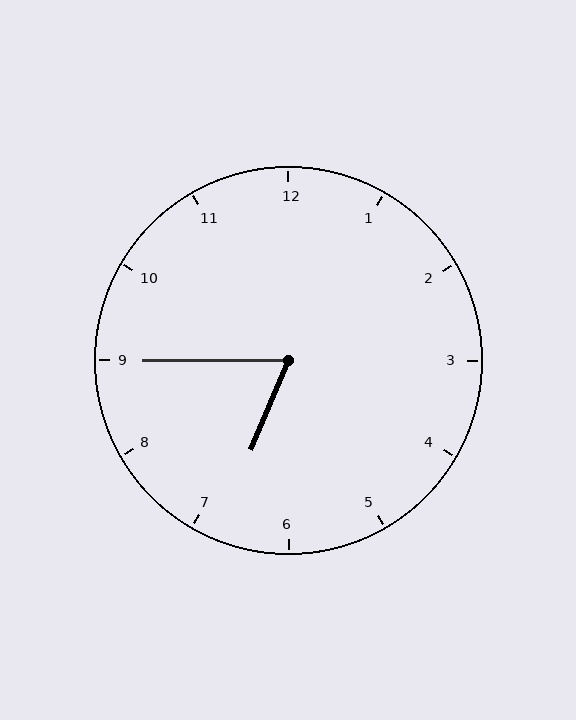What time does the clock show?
6:45.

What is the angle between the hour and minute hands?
Approximately 68 degrees.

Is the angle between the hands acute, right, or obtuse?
It is acute.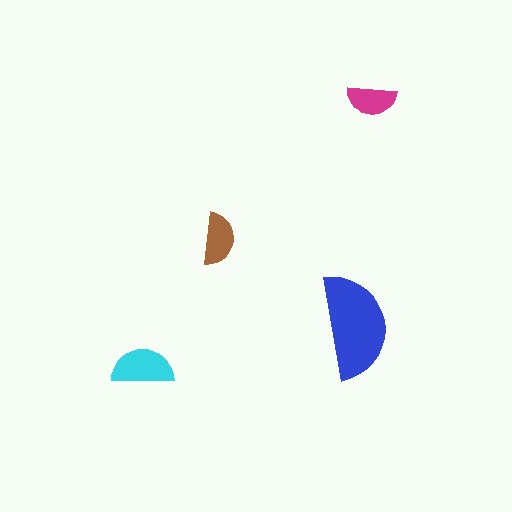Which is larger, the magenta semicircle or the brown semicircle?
The brown one.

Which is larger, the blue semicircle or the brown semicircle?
The blue one.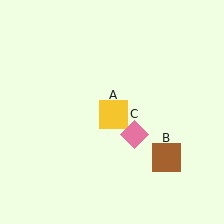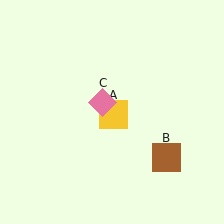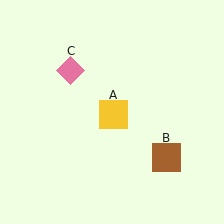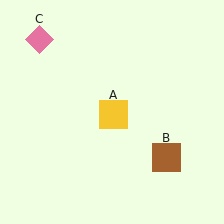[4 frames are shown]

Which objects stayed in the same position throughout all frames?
Yellow square (object A) and brown square (object B) remained stationary.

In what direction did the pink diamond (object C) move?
The pink diamond (object C) moved up and to the left.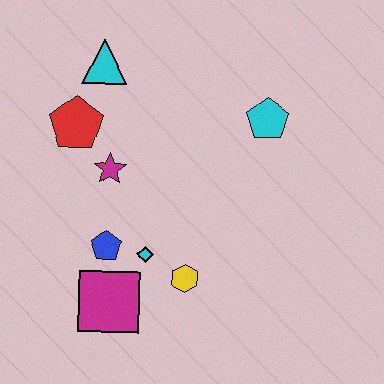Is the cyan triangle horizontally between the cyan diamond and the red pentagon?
Yes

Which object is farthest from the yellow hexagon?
The cyan triangle is farthest from the yellow hexagon.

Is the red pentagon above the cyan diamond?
Yes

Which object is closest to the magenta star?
The red pentagon is closest to the magenta star.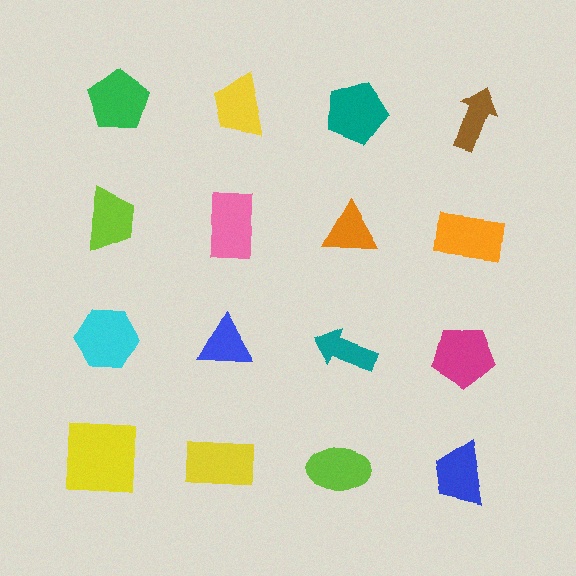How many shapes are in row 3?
4 shapes.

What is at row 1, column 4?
A brown arrow.